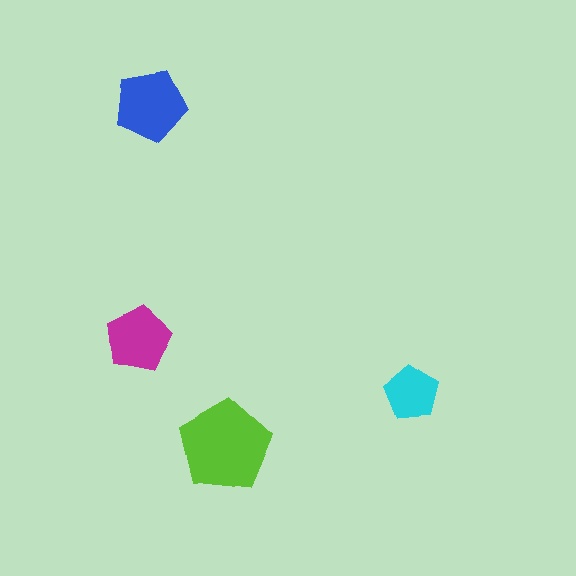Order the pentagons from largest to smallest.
the lime one, the blue one, the magenta one, the cyan one.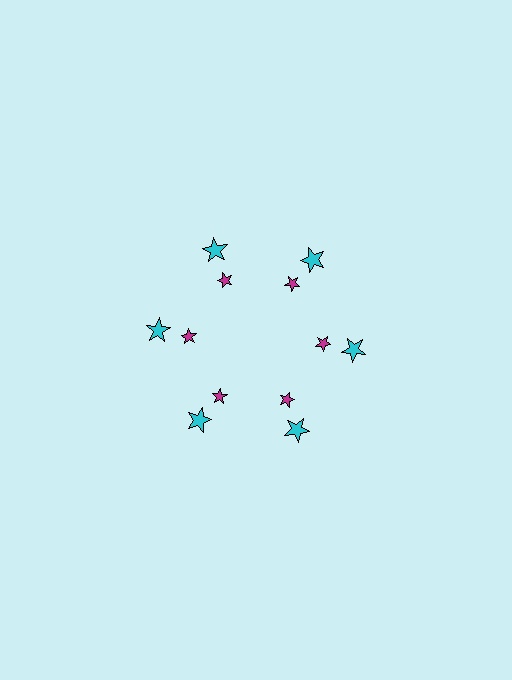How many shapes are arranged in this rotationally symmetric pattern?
There are 12 shapes, arranged in 6 groups of 2.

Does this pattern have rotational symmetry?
Yes, this pattern has 6-fold rotational symmetry. It looks the same after rotating 60 degrees around the center.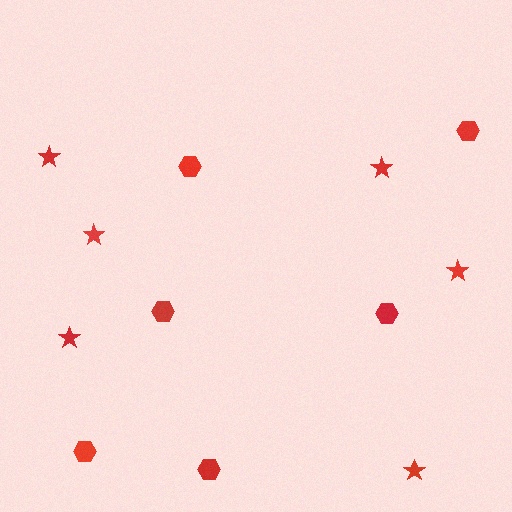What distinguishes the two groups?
There are 2 groups: one group of stars (6) and one group of hexagons (6).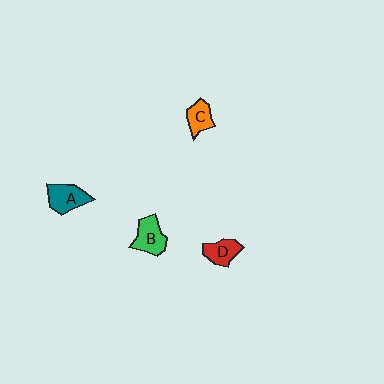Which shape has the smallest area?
Shape C (orange).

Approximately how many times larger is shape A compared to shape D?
Approximately 1.2 times.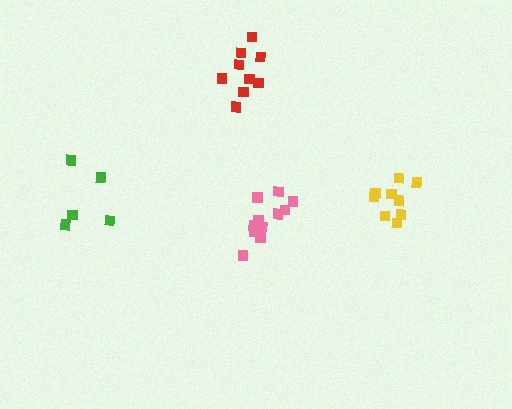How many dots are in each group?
Group 1: 5 dots, Group 2: 9 dots, Group 3: 11 dots, Group 4: 9 dots (34 total).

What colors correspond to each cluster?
The clusters are colored: green, red, pink, yellow.